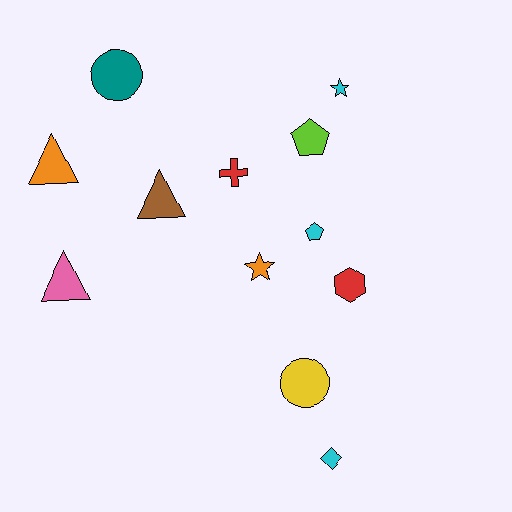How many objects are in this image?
There are 12 objects.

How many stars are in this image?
There are 2 stars.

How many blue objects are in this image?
There are no blue objects.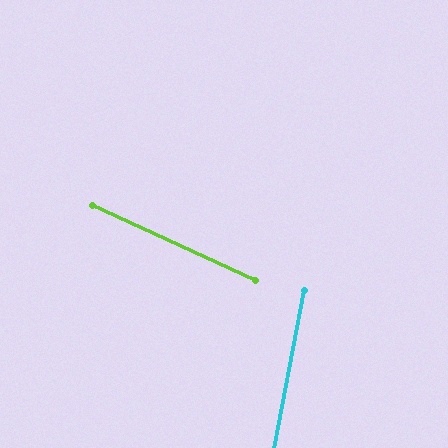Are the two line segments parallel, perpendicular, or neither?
Neither parallel nor perpendicular — they differ by about 76°.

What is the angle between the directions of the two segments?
Approximately 76 degrees.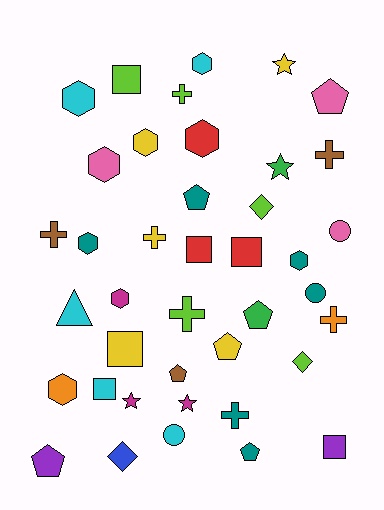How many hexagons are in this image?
There are 9 hexagons.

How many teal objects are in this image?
There are 6 teal objects.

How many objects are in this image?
There are 40 objects.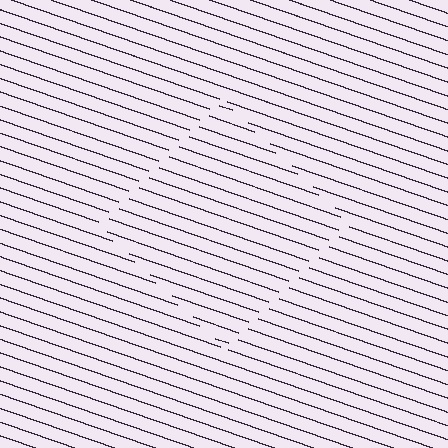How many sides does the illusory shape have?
4 sides — the line-ends trace a square.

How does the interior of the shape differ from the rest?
The interior of the shape contains the same grating, shifted by half a period — the contour is defined by the phase discontinuity where line-ends from the inner and outer gratings abut.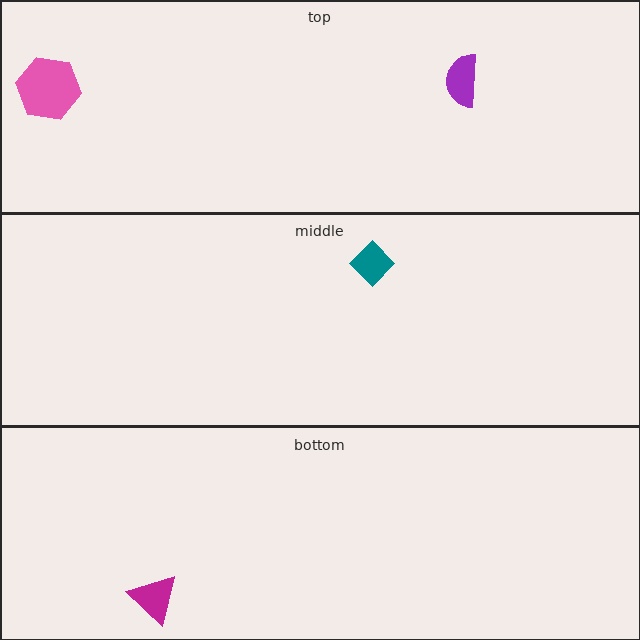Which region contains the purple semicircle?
The top region.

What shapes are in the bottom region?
The magenta triangle.